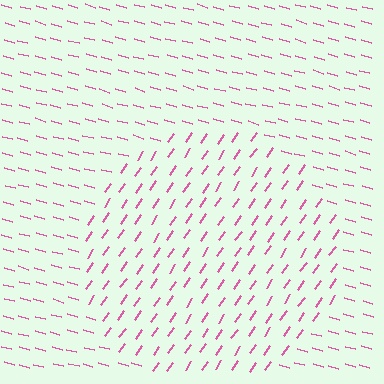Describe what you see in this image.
The image is filled with small pink line segments. A circle region in the image has lines oriented differently from the surrounding lines, creating a visible texture boundary.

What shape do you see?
I see a circle.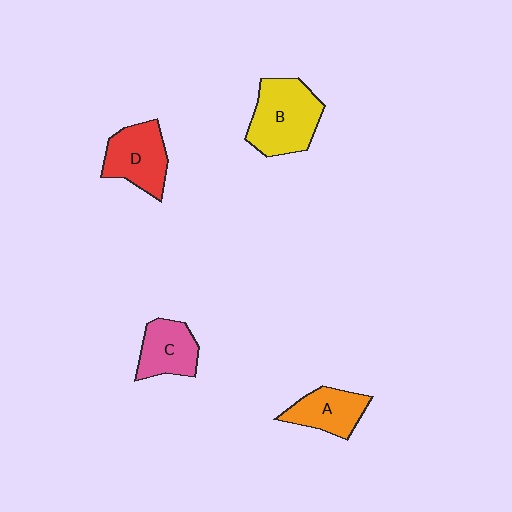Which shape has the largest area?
Shape B (yellow).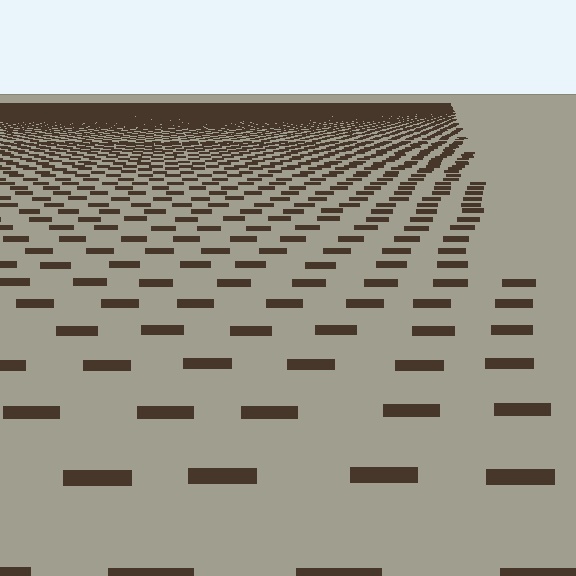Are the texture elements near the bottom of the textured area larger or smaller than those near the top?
Larger. Near the bottom, elements are closer to the viewer and appear at a bigger on-screen size.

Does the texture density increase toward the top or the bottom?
Density increases toward the top.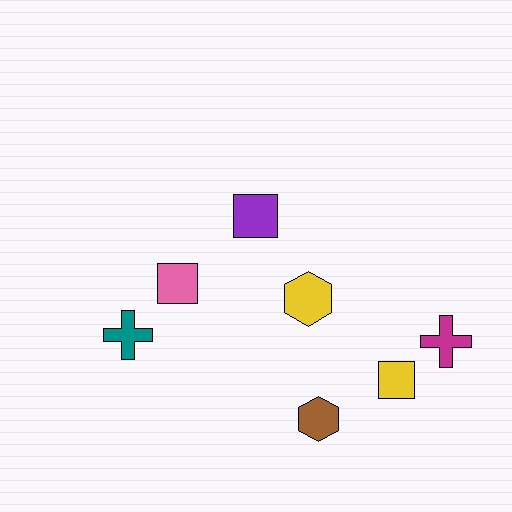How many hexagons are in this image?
There are 2 hexagons.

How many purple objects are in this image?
There is 1 purple object.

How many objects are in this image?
There are 7 objects.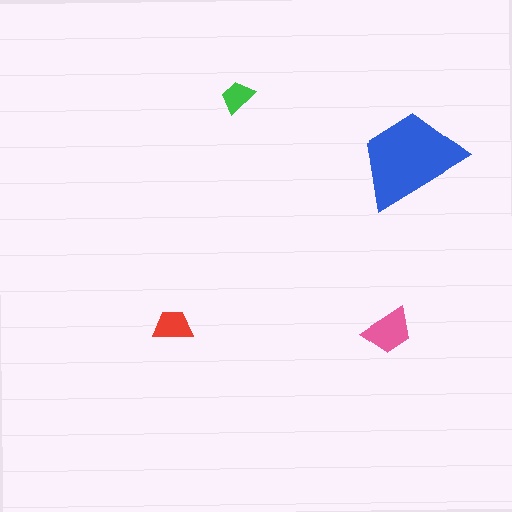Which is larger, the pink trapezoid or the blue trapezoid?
The blue one.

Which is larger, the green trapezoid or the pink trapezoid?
The pink one.